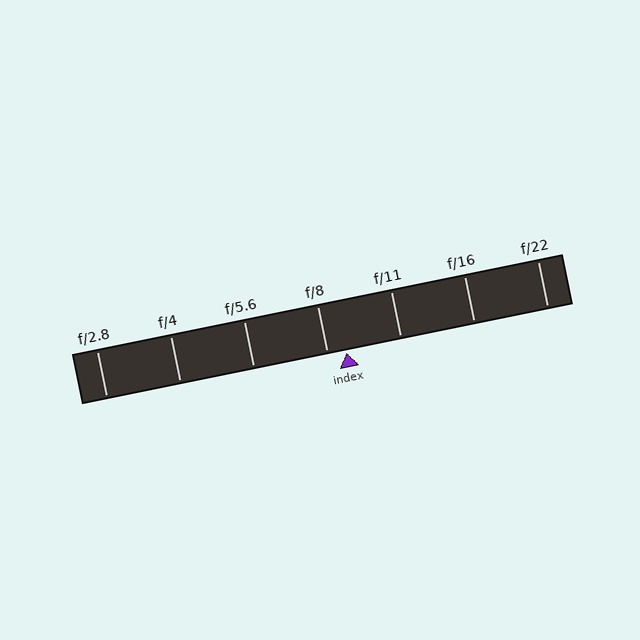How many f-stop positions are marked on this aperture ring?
There are 7 f-stop positions marked.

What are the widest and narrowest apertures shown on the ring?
The widest aperture shown is f/2.8 and the narrowest is f/22.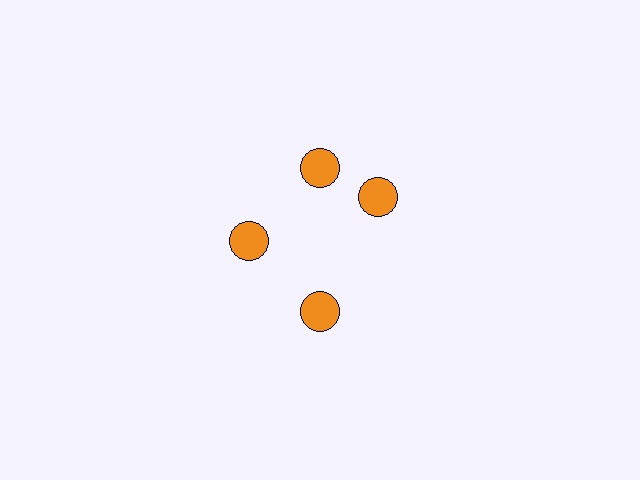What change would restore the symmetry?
The symmetry would be restored by rotating it back into even spacing with its neighbors so that all 4 circles sit at equal angles and equal distance from the center.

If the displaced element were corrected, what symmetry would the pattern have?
It would have 4-fold rotational symmetry — the pattern would map onto itself every 90 degrees.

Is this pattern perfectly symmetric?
No. The 4 orange circles are arranged in a ring, but one element near the 3 o'clock position is rotated out of alignment along the ring, breaking the 4-fold rotational symmetry.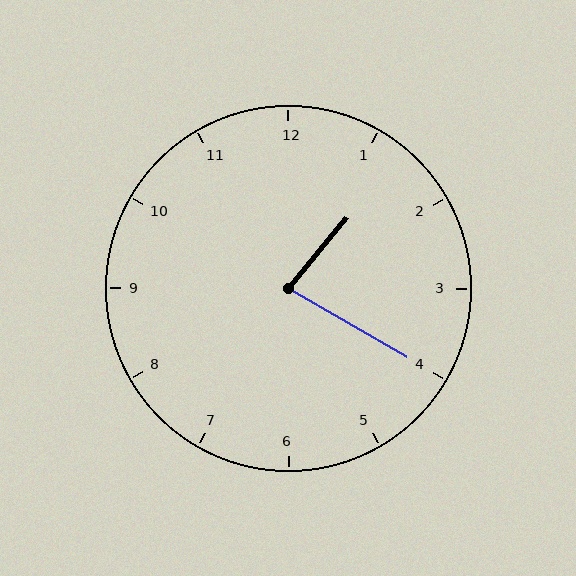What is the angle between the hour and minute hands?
Approximately 80 degrees.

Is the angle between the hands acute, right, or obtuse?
It is acute.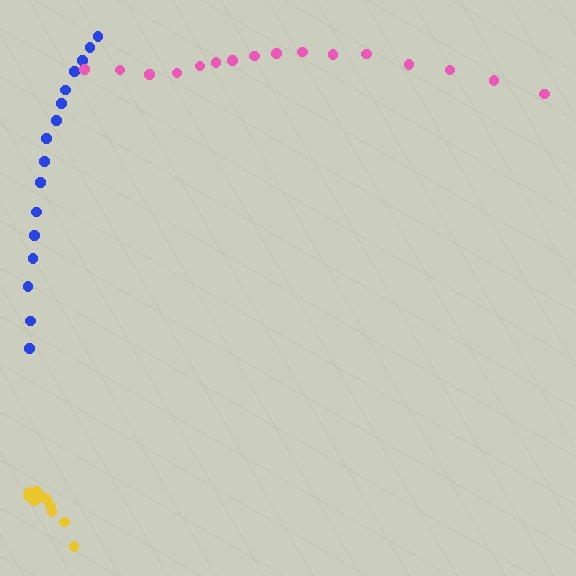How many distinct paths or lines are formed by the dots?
There are 3 distinct paths.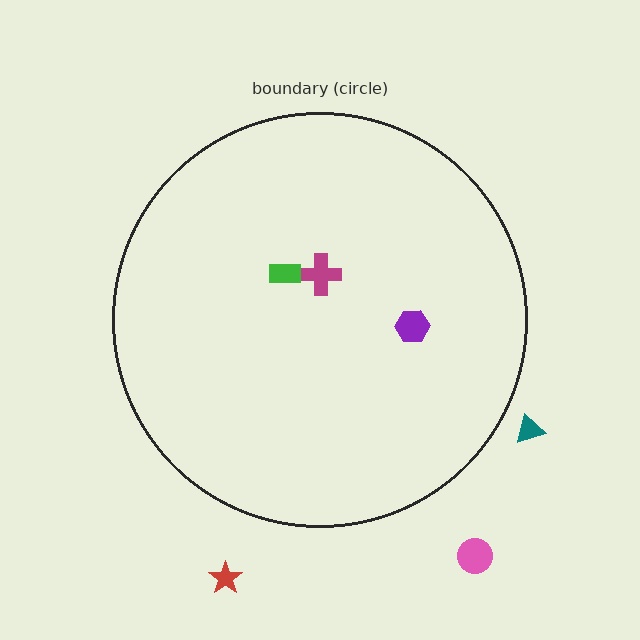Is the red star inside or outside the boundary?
Outside.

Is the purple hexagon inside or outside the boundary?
Inside.